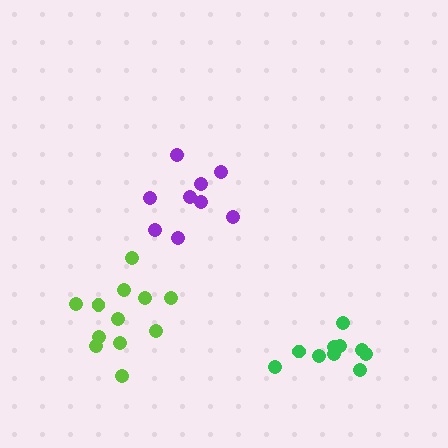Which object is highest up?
The purple cluster is topmost.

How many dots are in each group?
Group 1: 9 dots, Group 2: 12 dots, Group 3: 10 dots (31 total).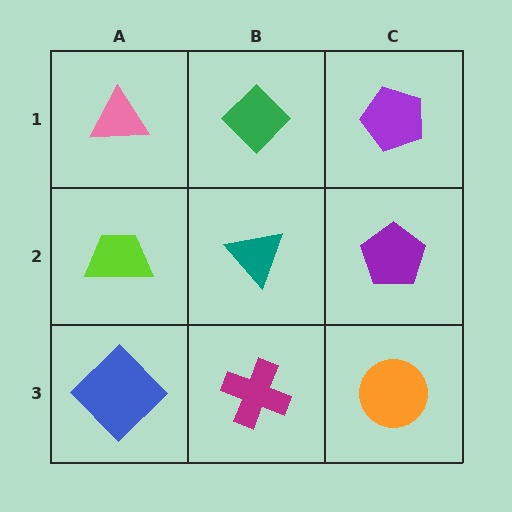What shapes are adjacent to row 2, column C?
A purple pentagon (row 1, column C), an orange circle (row 3, column C), a teal triangle (row 2, column B).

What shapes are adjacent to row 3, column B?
A teal triangle (row 2, column B), a blue diamond (row 3, column A), an orange circle (row 3, column C).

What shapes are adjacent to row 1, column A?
A lime trapezoid (row 2, column A), a green diamond (row 1, column B).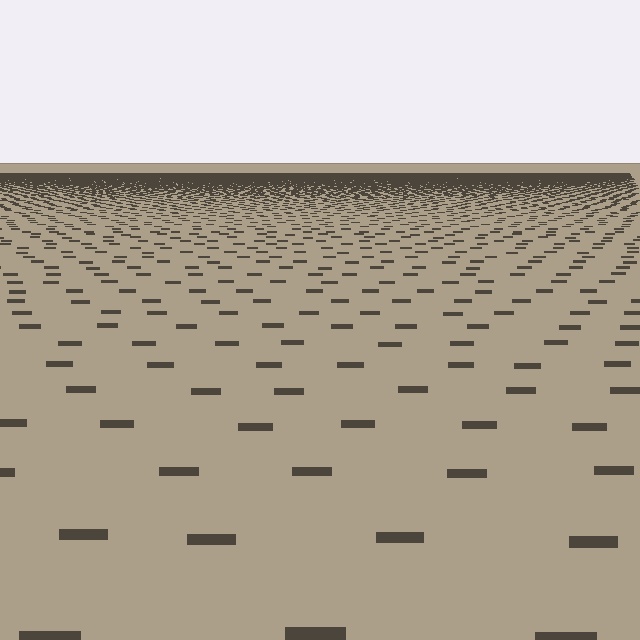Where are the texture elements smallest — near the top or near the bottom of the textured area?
Near the top.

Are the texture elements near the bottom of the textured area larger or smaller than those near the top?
Larger. Near the bottom, elements are closer to the viewer and appear at a bigger on-screen size.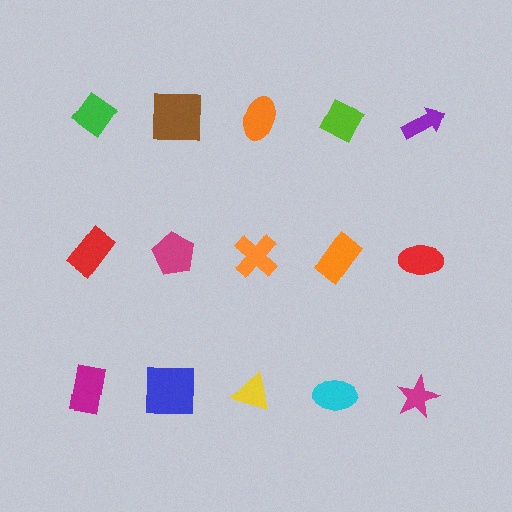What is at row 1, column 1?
A green diamond.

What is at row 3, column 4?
A cyan ellipse.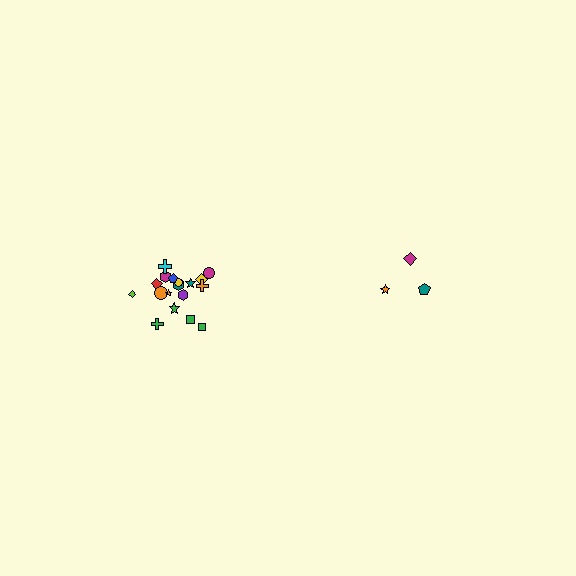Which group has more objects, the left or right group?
The left group.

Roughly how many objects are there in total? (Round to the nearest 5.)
Roughly 20 objects in total.